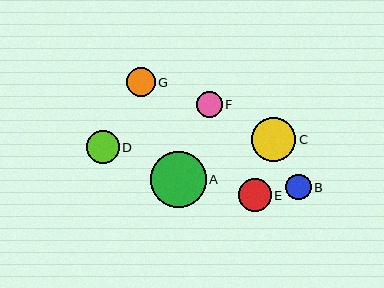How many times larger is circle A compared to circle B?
Circle A is approximately 2.2 times the size of circle B.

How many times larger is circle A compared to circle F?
Circle A is approximately 2.1 times the size of circle F.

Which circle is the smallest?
Circle B is the smallest with a size of approximately 25 pixels.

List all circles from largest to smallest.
From largest to smallest: A, C, E, D, G, F, B.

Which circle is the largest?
Circle A is the largest with a size of approximately 55 pixels.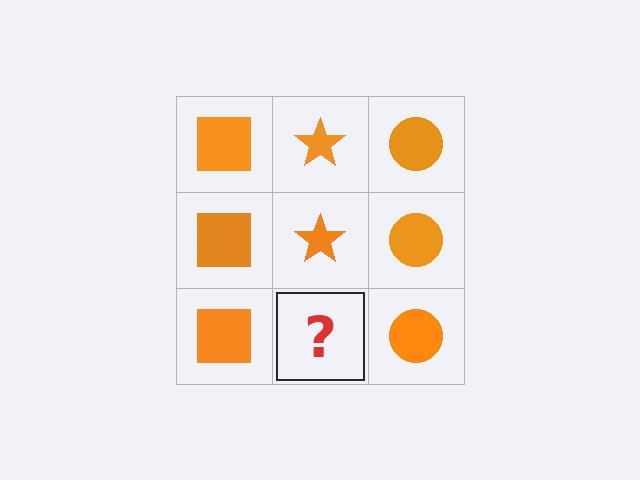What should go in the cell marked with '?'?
The missing cell should contain an orange star.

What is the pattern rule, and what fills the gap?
The rule is that each column has a consistent shape. The gap should be filled with an orange star.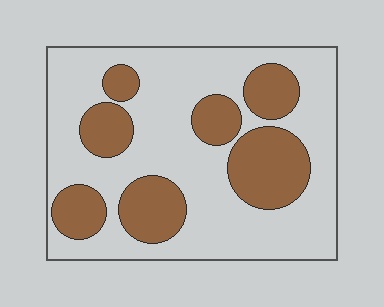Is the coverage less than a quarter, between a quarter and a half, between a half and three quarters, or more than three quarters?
Between a quarter and a half.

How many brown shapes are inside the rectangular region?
7.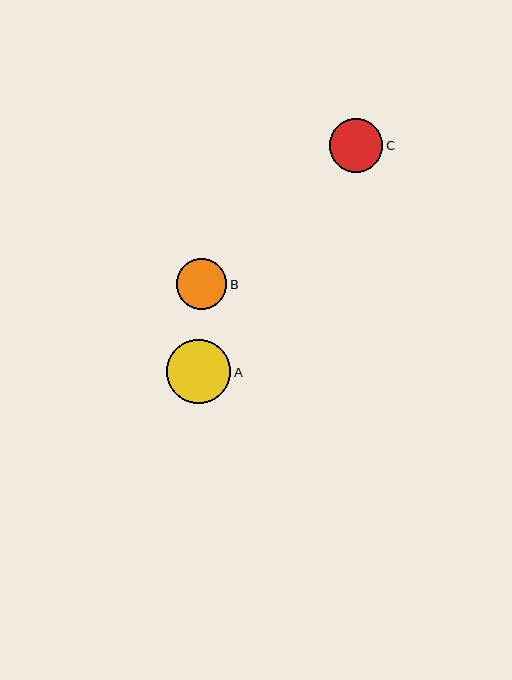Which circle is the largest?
Circle A is the largest with a size of approximately 65 pixels.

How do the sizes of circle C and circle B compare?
Circle C and circle B are approximately the same size.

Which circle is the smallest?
Circle B is the smallest with a size of approximately 51 pixels.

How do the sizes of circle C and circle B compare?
Circle C and circle B are approximately the same size.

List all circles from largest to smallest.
From largest to smallest: A, C, B.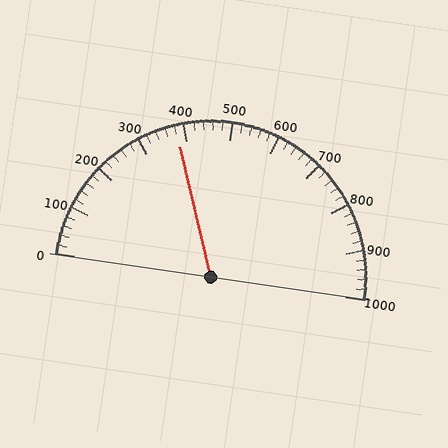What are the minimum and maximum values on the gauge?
The gauge ranges from 0 to 1000.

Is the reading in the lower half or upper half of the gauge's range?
The reading is in the lower half of the range (0 to 1000).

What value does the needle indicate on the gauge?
The needle indicates approximately 380.